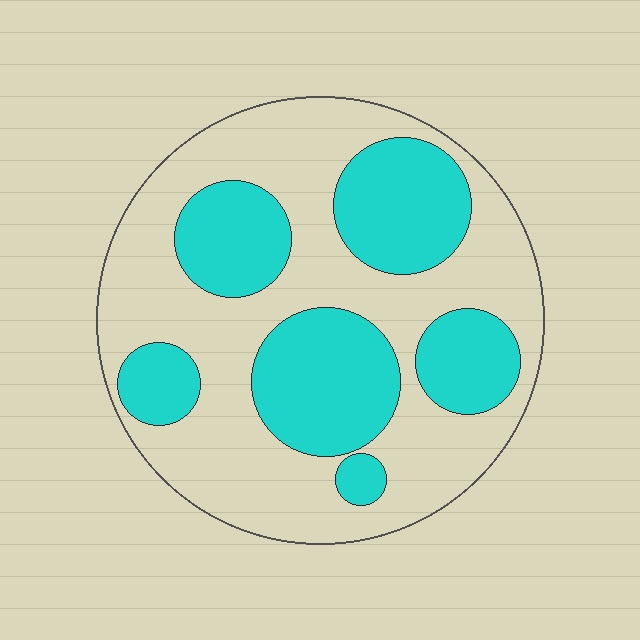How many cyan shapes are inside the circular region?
6.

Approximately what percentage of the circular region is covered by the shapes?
Approximately 40%.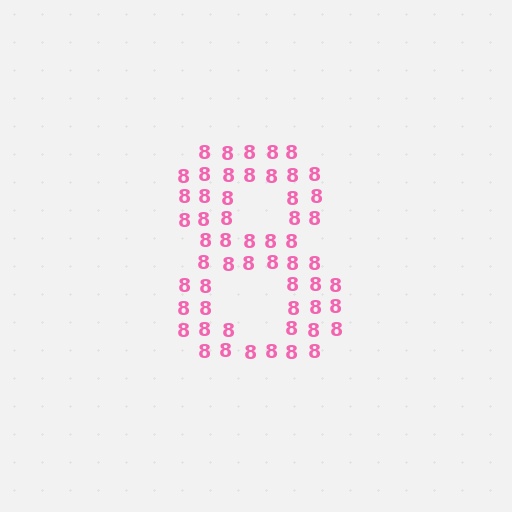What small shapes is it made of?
It is made of small digit 8's.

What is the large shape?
The large shape is the digit 8.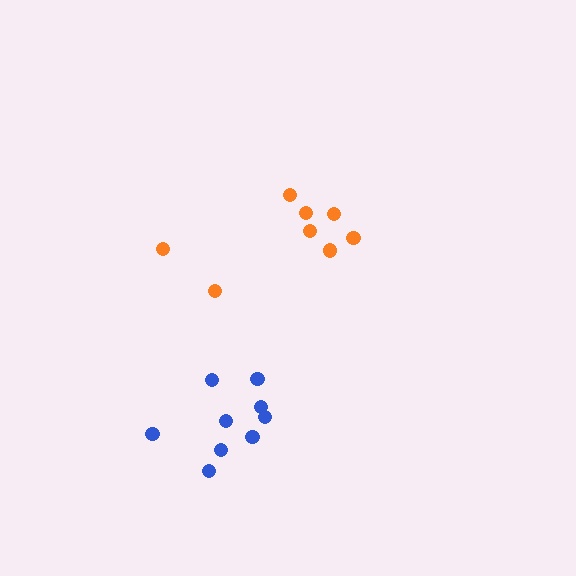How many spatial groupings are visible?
There are 2 spatial groupings.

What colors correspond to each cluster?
The clusters are colored: orange, blue.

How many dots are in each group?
Group 1: 8 dots, Group 2: 9 dots (17 total).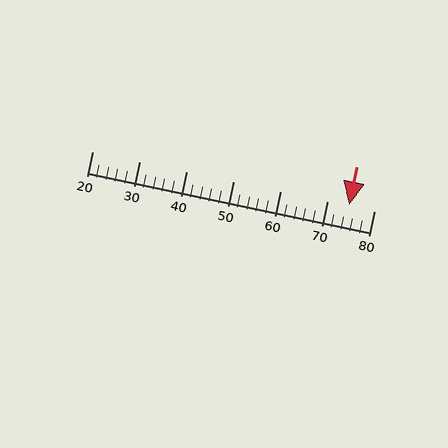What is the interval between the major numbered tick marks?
The major tick marks are spaced 10 units apart.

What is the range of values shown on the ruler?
The ruler shows values from 20 to 80.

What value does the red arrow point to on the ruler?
The red arrow points to approximately 75.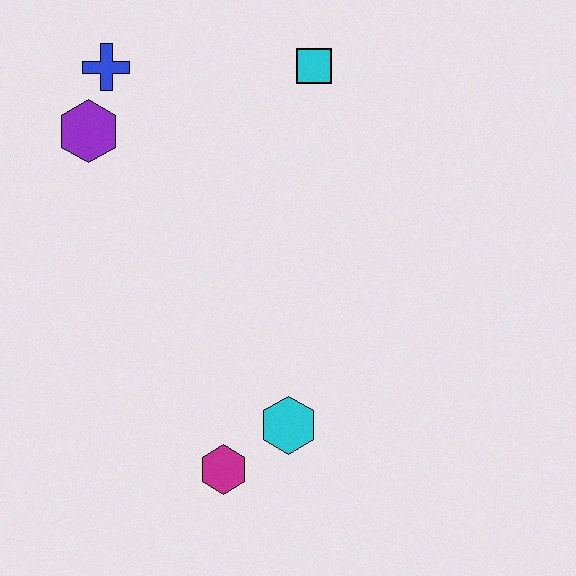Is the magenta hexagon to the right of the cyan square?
No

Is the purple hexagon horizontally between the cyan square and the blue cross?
No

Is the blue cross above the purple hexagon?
Yes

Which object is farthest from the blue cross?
The magenta hexagon is farthest from the blue cross.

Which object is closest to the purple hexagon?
The blue cross is closest to the purple hexagon.